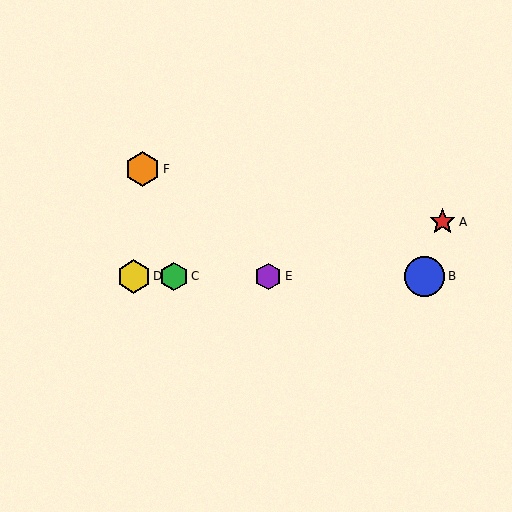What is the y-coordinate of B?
Object B is at y≈276.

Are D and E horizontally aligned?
Yes, both are at y≈276.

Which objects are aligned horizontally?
Objects B, C, D, E are aligned horizontally.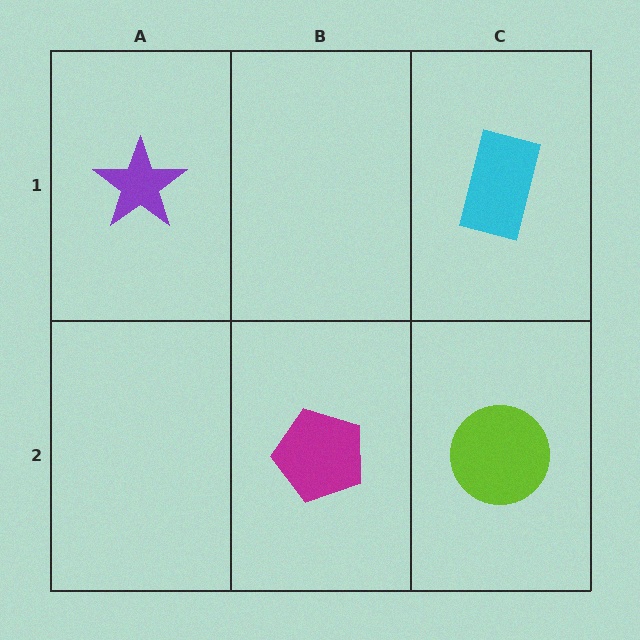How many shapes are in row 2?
2 shapes.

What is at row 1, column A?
A purple star.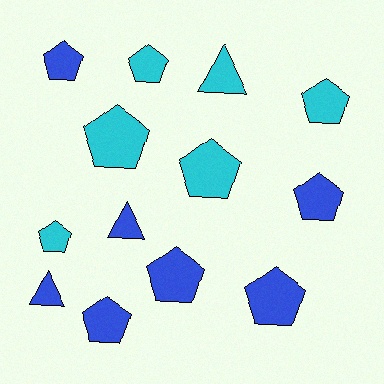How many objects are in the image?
There are 13 objects.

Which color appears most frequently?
Blue, with 7 objects.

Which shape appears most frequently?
Pentagon, with 10 objects.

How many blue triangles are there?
There are 2 blue triangles.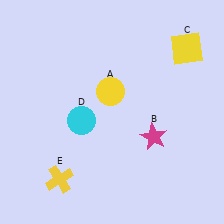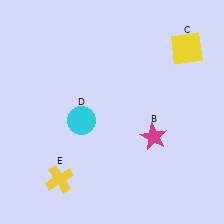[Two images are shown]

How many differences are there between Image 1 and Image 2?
There is 1 difference between the two images.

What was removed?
The yellow circle (A) was removed in Image 2.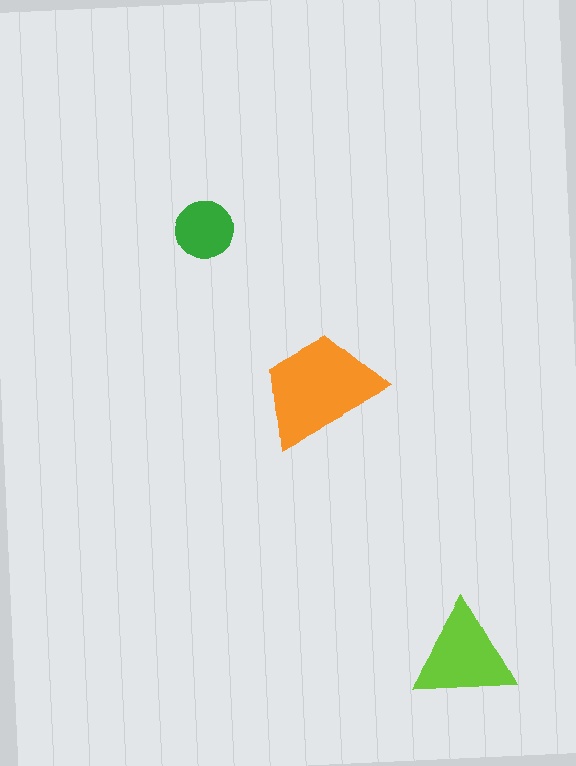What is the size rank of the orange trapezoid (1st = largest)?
1st.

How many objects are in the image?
There are 3 objects in the image.